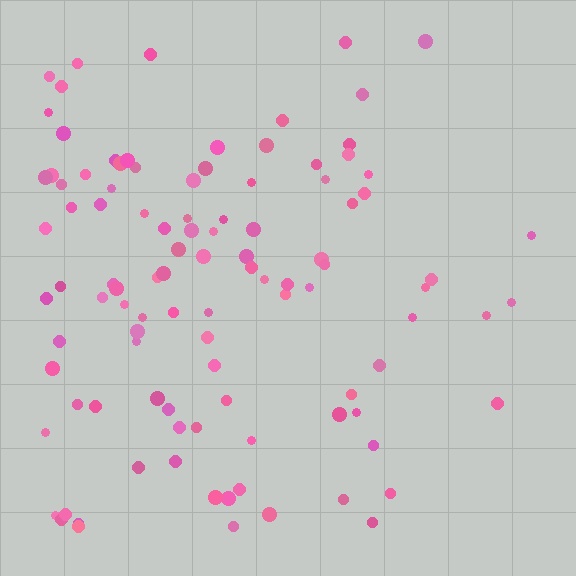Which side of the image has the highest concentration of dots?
The left.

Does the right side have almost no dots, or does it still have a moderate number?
Still a moderate number, just noticeably fewer than the left.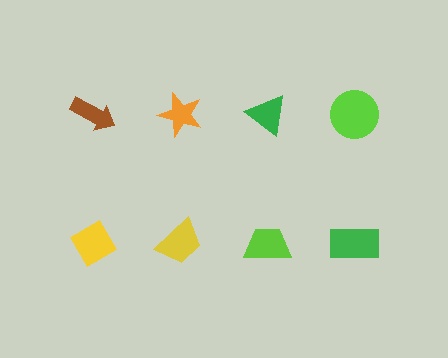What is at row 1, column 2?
An orange star.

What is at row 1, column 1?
A brown arrow.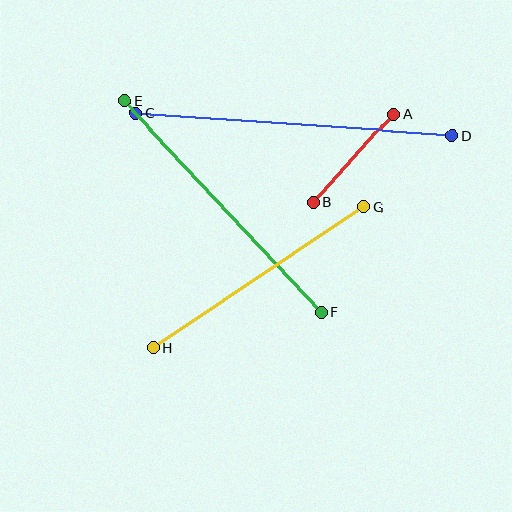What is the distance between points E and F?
The distance is approximately 289 pixels.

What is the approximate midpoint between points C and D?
The midpoint is at approximately (294, 124) pixels.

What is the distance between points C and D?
The distance is approximately 317 pixels.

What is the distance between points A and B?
The distance is approximately 120 pixels.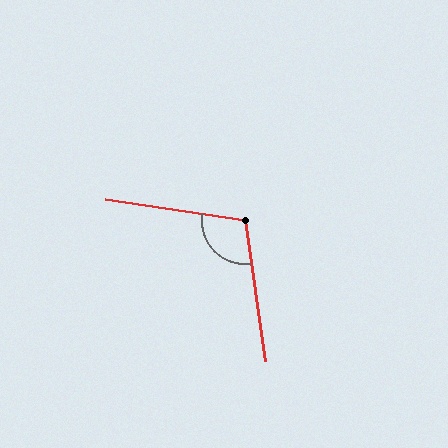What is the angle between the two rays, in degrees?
Approximately 107 degrees.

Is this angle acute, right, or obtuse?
It is obtuse.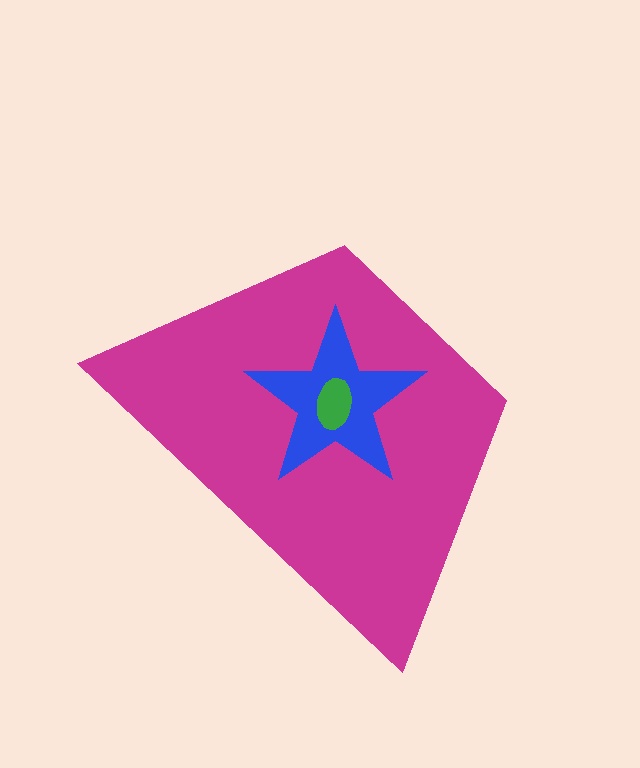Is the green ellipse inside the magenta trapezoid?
Yes.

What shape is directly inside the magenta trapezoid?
The blue star.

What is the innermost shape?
The green ellipse.